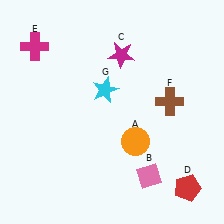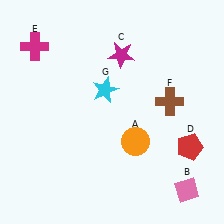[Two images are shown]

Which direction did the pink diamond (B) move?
The pink diamond (B) moved right.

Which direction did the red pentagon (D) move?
The red pentagon (D) moved up.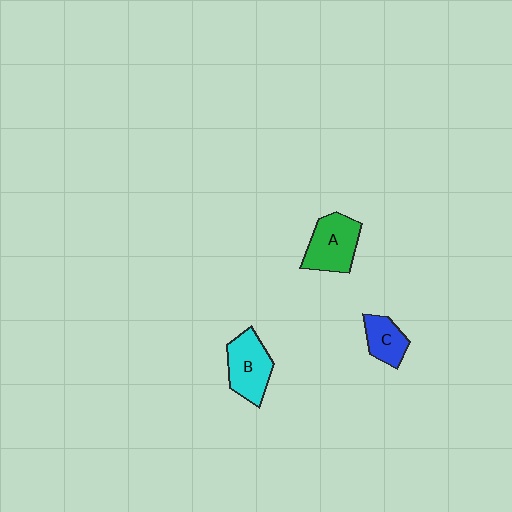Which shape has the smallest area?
Shape C (blue).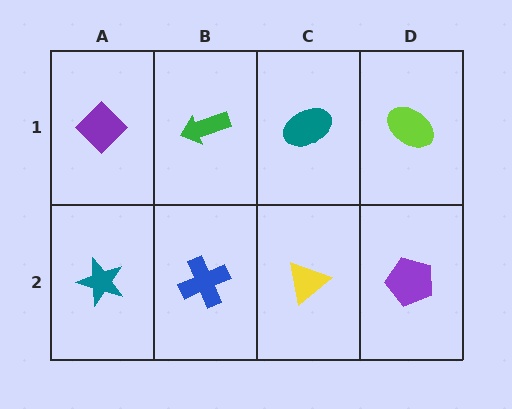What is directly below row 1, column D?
A purple pentagon.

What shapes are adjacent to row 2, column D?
A lime ellipse (row 1, column D), a yellow triangle (row 2, column C).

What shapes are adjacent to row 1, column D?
A purple pentagon (row 2, column D), a teal ellipse (row 1, column C).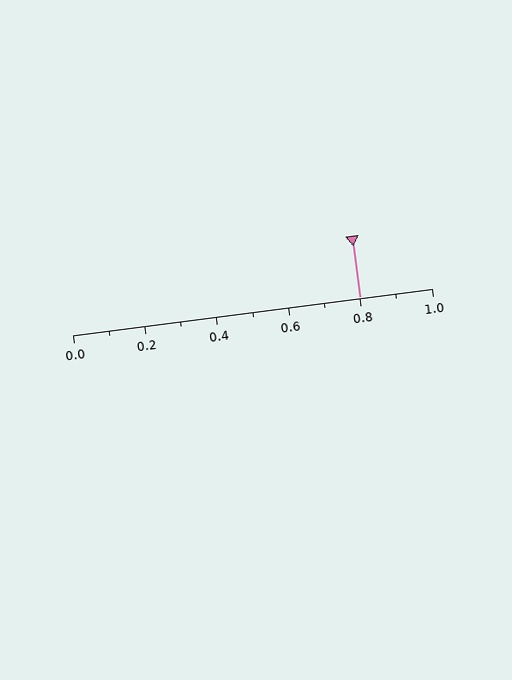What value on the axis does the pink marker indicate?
The marker indicates approximately 0.8.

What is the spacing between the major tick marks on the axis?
The major ticks are spaced 0.2 apart.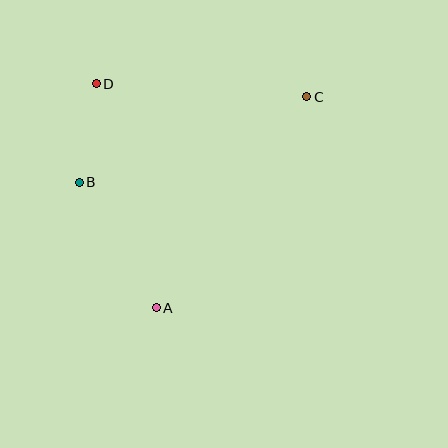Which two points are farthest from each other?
Points A and C are farthest from each other.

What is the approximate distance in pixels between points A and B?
The distance between A and B is approximately 147 pixels.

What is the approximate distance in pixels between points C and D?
The distance between C and D is approximately 211 pixels.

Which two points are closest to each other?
Points B and D are closest to each other.